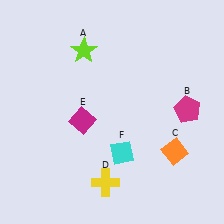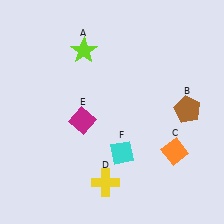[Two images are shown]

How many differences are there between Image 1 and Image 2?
There is 1 difference between the two images.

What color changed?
The pentagon (B) changed from magenta in Image 1 to brown in Image 2.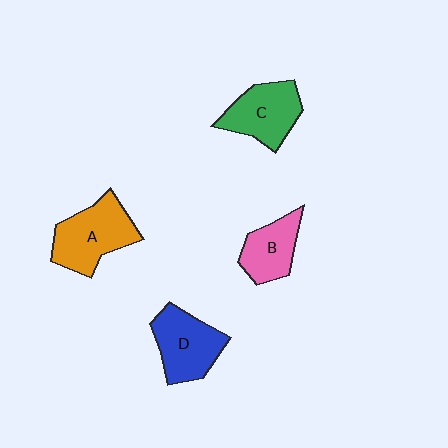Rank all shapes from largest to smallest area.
From largest to smallest: A (orange), D (blue), C (green), B (pink).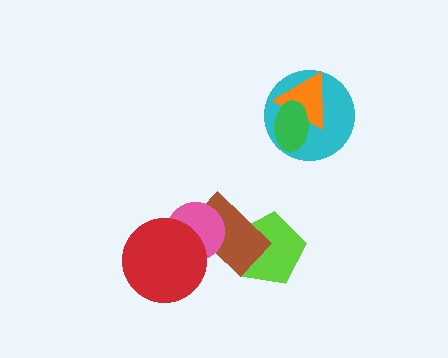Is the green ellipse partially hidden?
No, no other shape covers it.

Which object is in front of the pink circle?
The red circle is in front of the pink circle.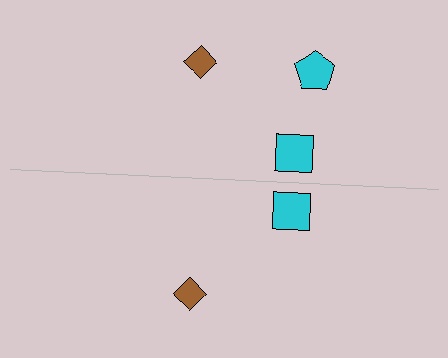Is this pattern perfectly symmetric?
No, the pattern is not perfectly symmetric. A cyan pentagon is missing from the bottom side.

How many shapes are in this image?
There are 5 shapes in this image.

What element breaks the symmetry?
A cyan pentagon is missing from the bottom side.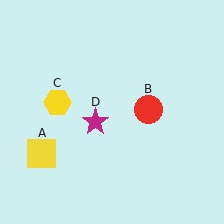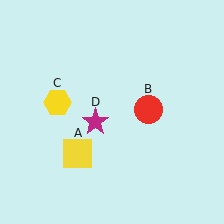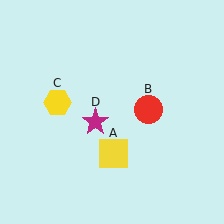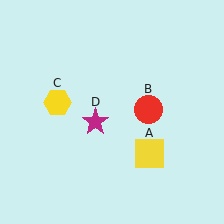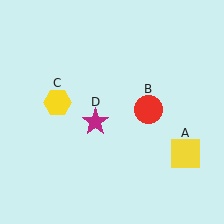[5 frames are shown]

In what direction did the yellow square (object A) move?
The yellow square (object A) moved right.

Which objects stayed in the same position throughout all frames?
Red circle (object B) and yellow hexagon (object C) and magenta star (object D) remained stationary.